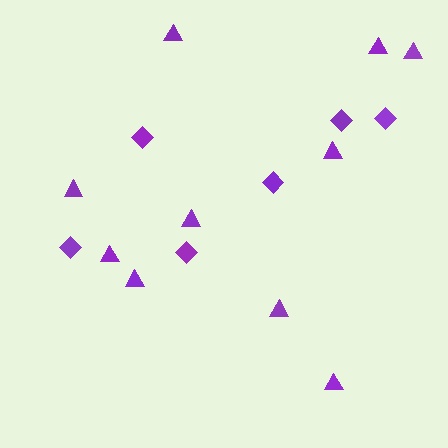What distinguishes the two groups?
There are 2 groups: one group of triangles (10) and one group of diamonds (6).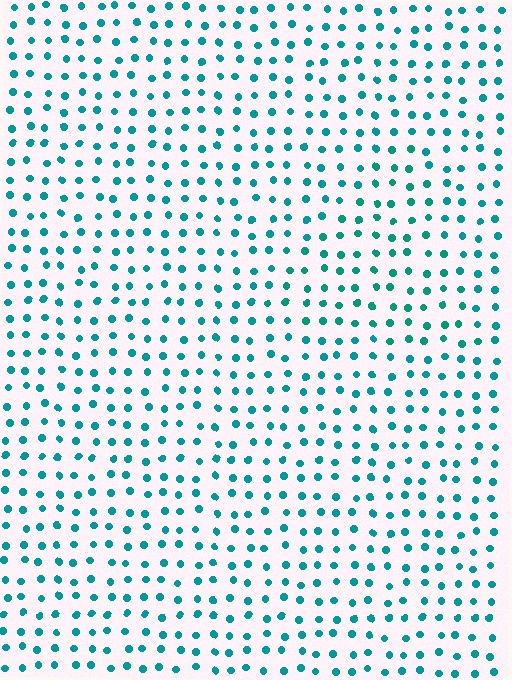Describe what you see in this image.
The image is filled with small teal elements in a uniform arrangement. A triangle-shaped region is visible where the elements are tinted to a slightly different hue, forming a subtle color boundary.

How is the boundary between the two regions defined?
The boundary is defined purely by a slight shift in hue (about 14 degrees). Spacing, size, and orientation are identical on both sides.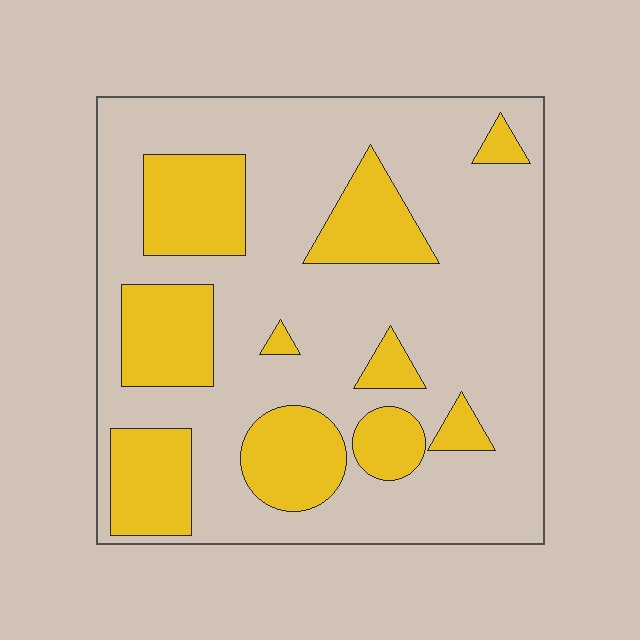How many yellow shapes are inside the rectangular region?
10.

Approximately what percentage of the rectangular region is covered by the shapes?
Approximately 30%.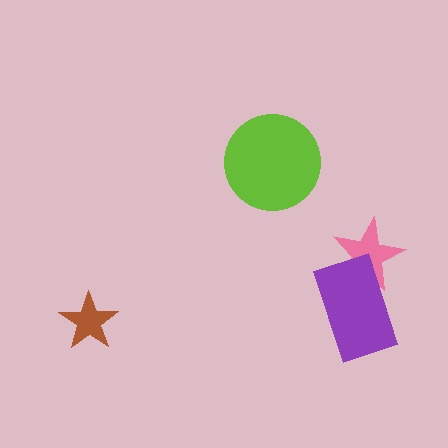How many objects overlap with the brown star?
0 objects overlap with the brown star.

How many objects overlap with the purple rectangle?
1 object overlaps with the purple rectangle.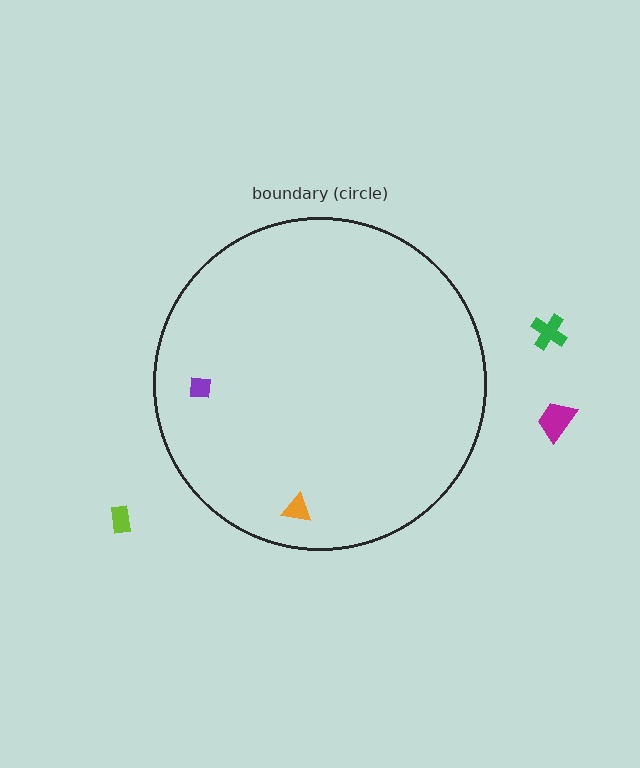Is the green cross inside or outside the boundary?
Outside.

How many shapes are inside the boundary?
2 inside, 3 outside.